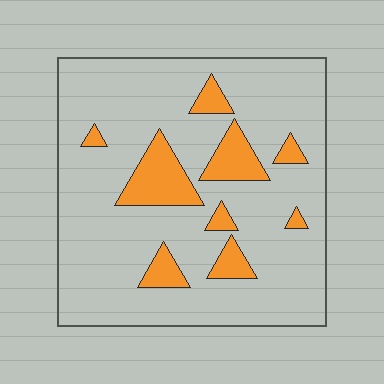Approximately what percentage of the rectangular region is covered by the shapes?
Approximately 15%.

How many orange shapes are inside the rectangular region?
9.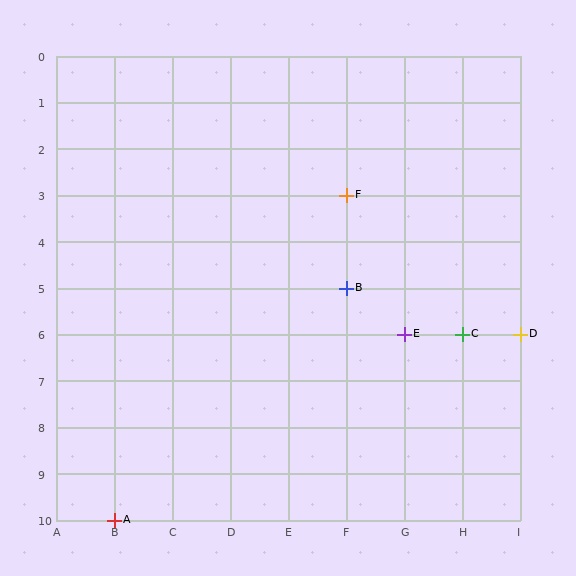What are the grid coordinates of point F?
Point F is at grid coordinates (F, 3).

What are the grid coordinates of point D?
Point D is at grid coordinates (I, 6).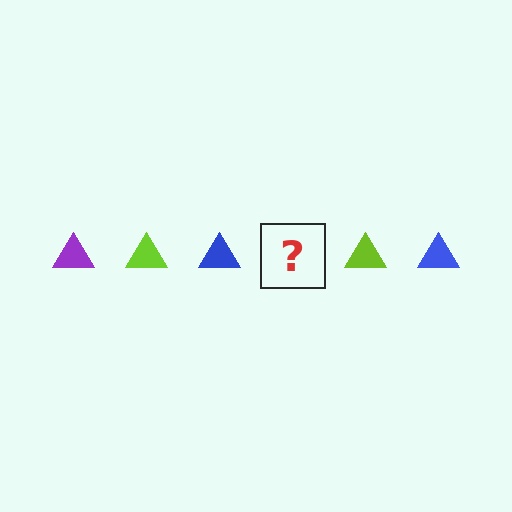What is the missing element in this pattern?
The missing element is a purple triangle.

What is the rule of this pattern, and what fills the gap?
The rule is that the pattern cycles through purple, lime, blue triangles. The gap should be filled with a purple triangle.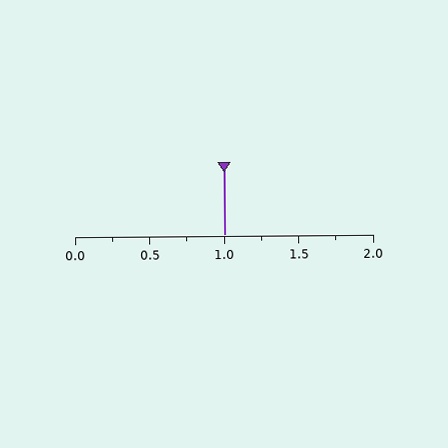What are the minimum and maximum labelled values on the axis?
The axis runs from 0.0 to 2.0.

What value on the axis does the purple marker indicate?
The marker indicates approximately 1.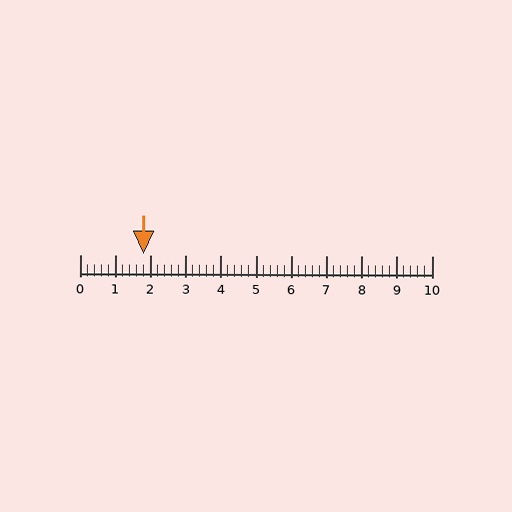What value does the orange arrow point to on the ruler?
The orange arrow points to approximately 1.8.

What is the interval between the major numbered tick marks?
The major tick marks are spaced 1 units apart.